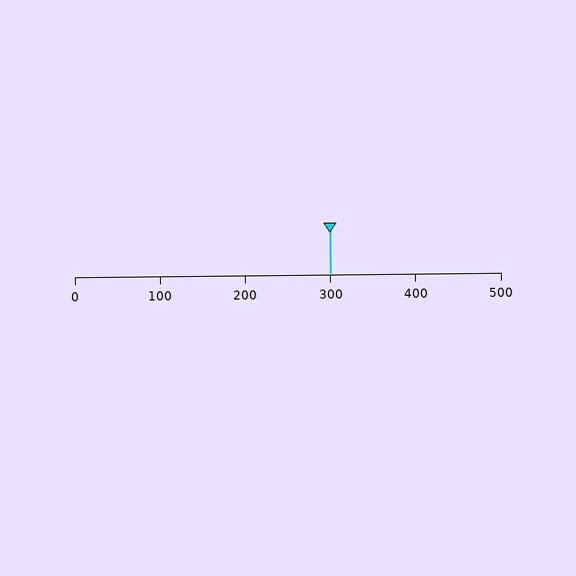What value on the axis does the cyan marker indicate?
The marker indicates approximately 300.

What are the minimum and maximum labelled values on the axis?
The axis runs from 0 to 500.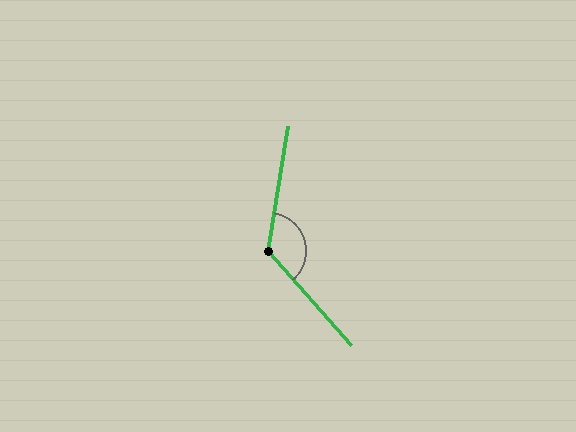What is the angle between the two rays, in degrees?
Approximately 130 degrees.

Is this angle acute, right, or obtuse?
It is obtuse.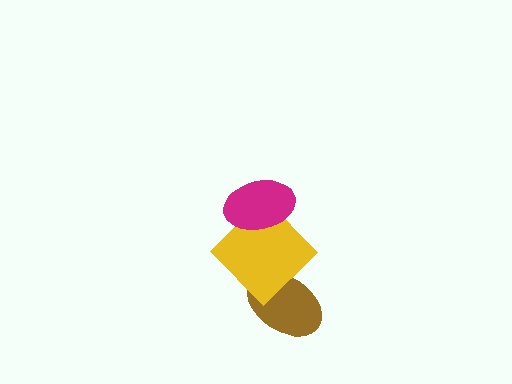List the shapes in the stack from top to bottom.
From top to bottom: the magenta ellipse, the yellow diamond, the brown ellipse.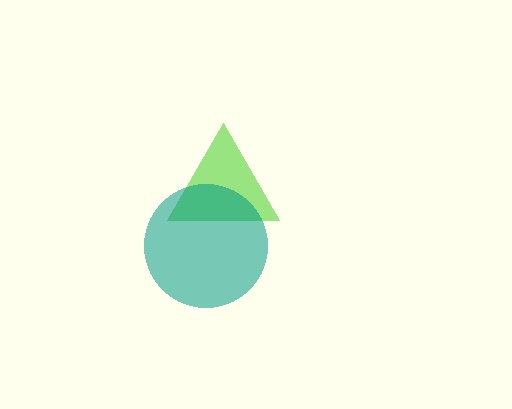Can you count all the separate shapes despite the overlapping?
Yes, there are 2 separate shapes.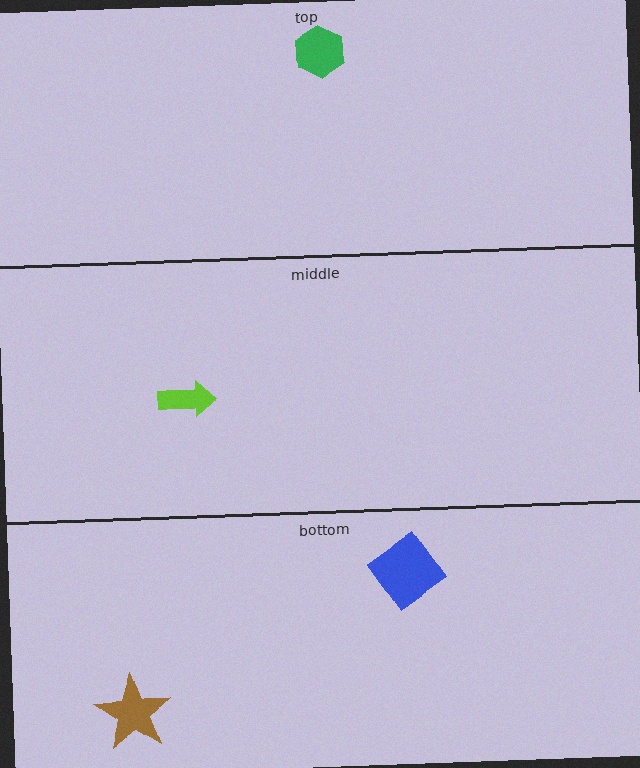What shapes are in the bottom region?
The brown star, the blue diamond.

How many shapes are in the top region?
1.